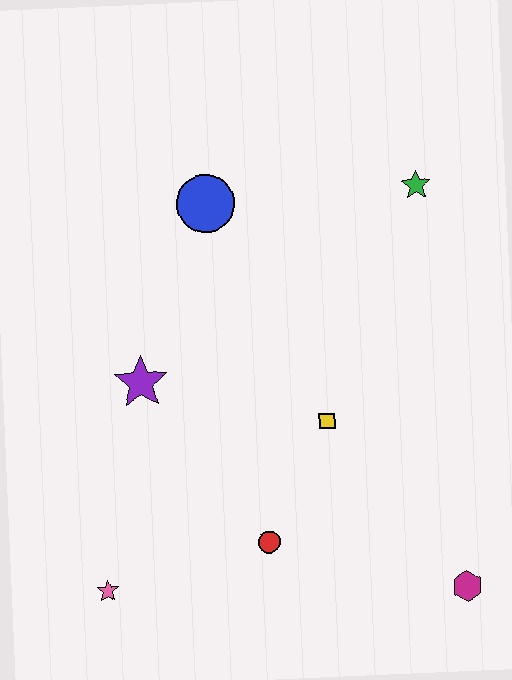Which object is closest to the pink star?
The red circle is closest to the pink star.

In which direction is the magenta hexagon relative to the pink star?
The magenta hexagon is to the right of the pink star.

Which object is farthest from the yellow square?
The pink star is farthest from the yellow square.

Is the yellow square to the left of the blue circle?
No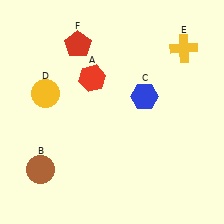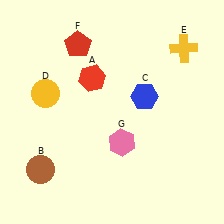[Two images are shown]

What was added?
A pink hexagon (G) was added in Image 2.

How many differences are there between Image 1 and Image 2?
There is 1 difference between the two images.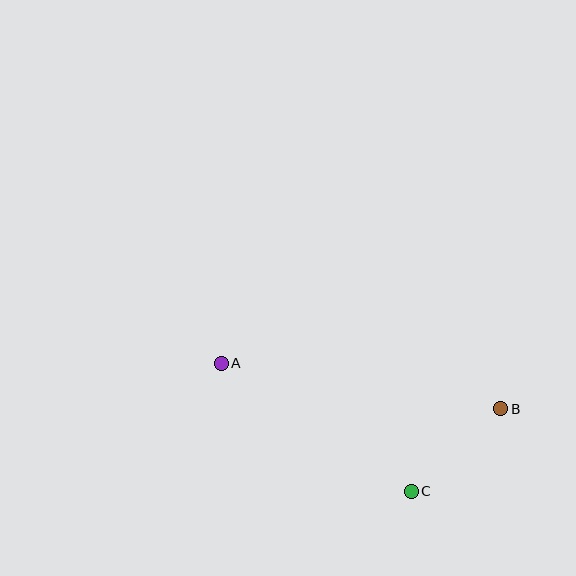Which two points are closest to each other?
Points B and C are closest to each other.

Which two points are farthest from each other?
Points A and B are farthest from each other.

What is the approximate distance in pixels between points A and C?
The distance between A and C is approximately 229 pixels.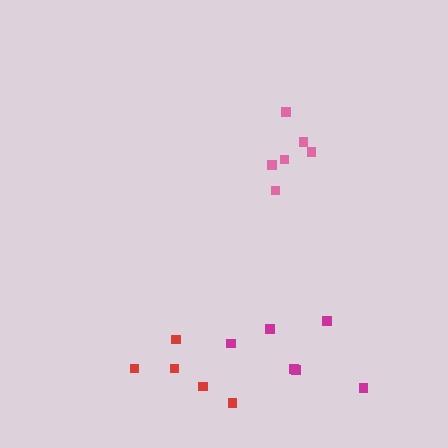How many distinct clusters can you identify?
There are 3 distinct clusters.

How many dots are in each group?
Group 1: 6 dots, Group 2: 6 dots, Group 3: 5 dots (17 total).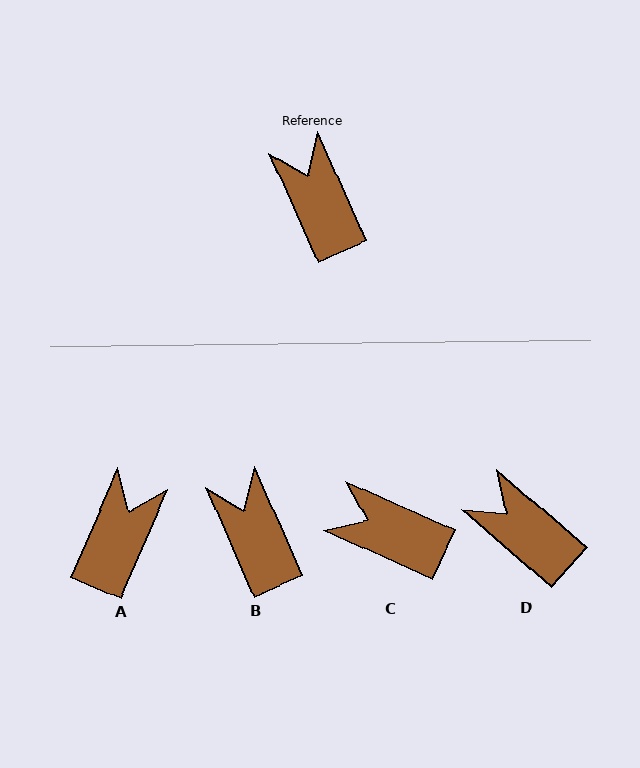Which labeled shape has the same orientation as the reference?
B.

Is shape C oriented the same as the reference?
No, it is off by about 42 degrees.